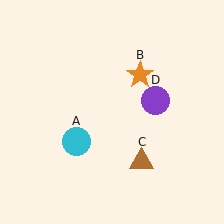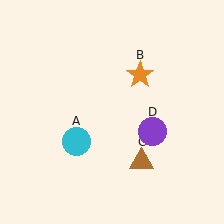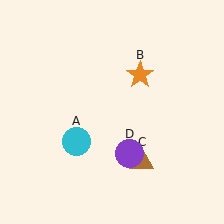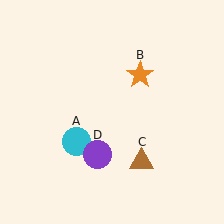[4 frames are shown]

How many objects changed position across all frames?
1 object changed position: purple circle (object D).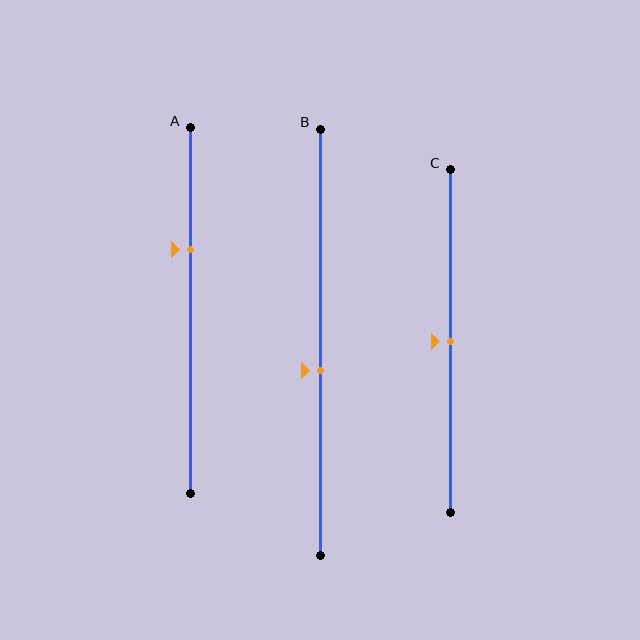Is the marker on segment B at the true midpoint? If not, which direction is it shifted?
No, the marker on segment B is shifted downward by about 6% of the segment length.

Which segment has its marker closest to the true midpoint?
Segment C has its marker closest to the true midpoint.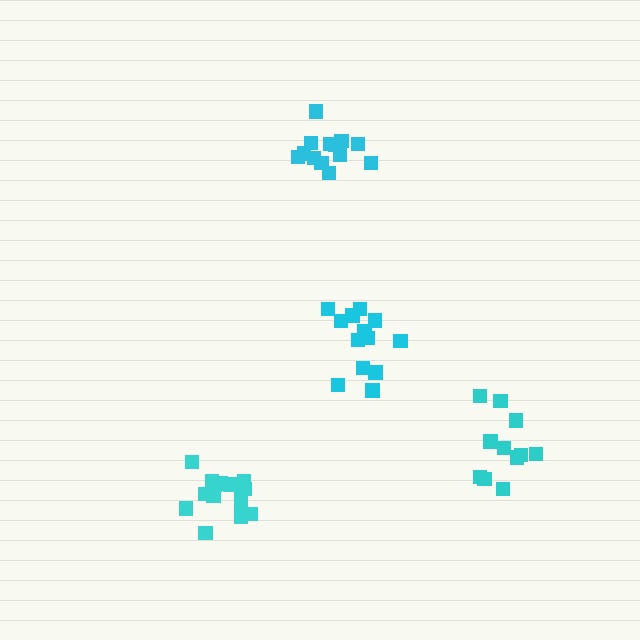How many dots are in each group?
Group 1: 13 dots, Group 2: 16 dots, Group 3: 13 dots, Group 4: 11 dots (53 total).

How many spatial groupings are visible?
There are 4 spatial groupings.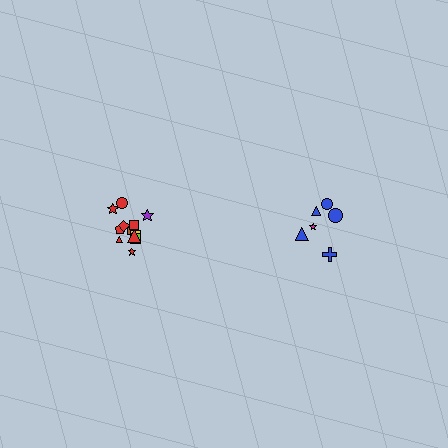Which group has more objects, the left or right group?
The left group.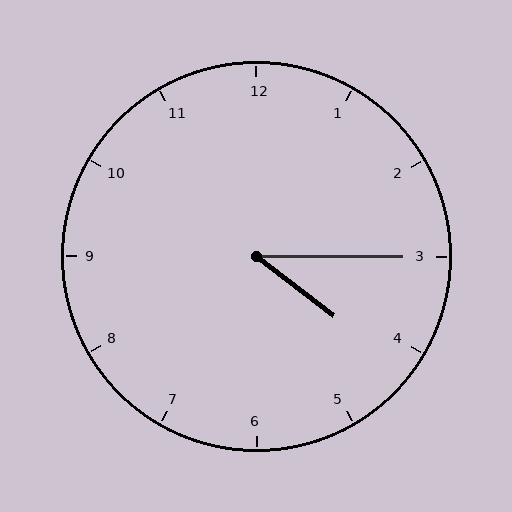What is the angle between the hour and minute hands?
Approximately 38 degrees.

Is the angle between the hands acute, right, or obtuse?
It is acute.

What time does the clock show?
4:15.